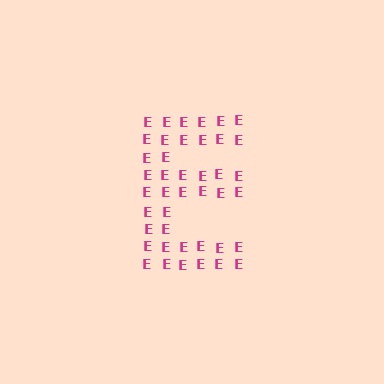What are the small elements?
The small elements are letter E's.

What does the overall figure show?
The overall figure shows the letter E.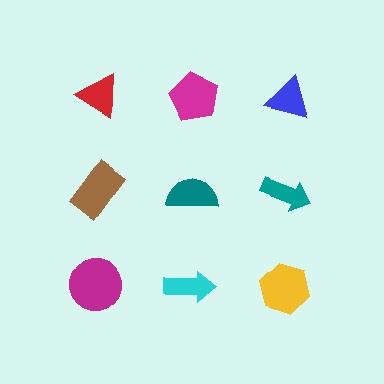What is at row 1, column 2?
A magenta pentagon.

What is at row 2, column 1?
A brown rectangle.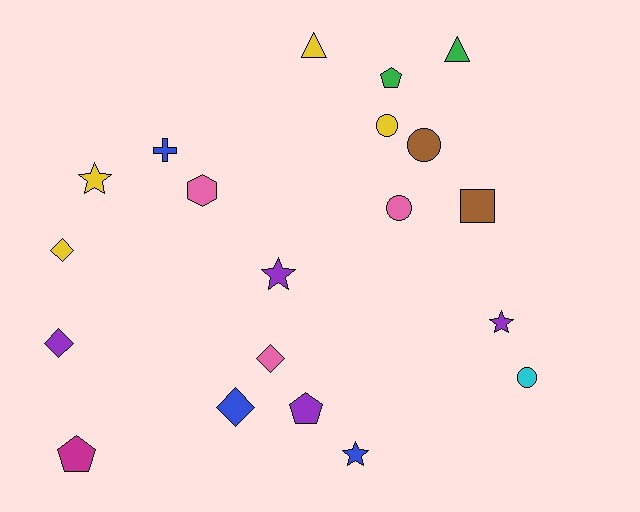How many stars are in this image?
There are 4 stars.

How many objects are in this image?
There are 20 objects.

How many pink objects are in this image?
There are 3 pink objects.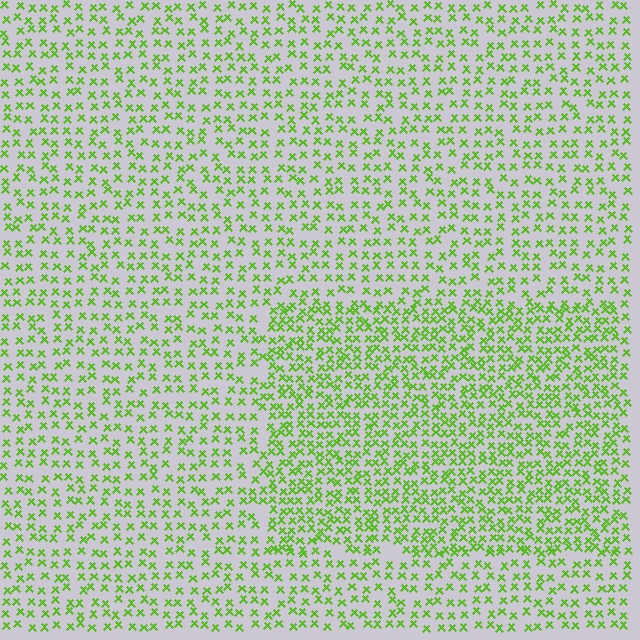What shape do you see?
I see a rectangle.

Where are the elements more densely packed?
The elements are more densely packed inside the rectangle boundary.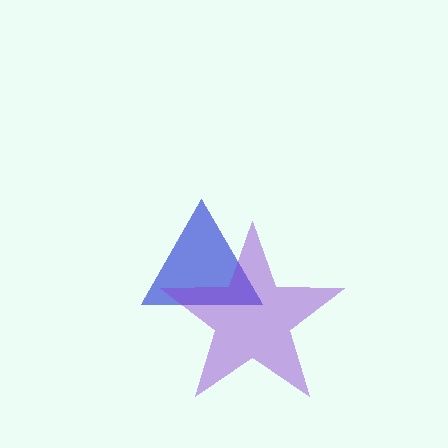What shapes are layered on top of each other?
The layered shapes are: a blue triangle, a purple star.